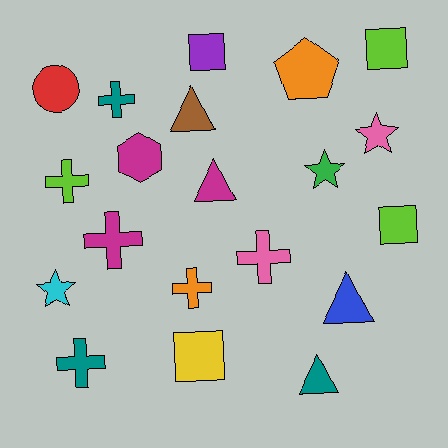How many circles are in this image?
There is 1 circle.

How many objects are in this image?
There are 20 objects.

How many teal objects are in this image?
There are 3 teal objects.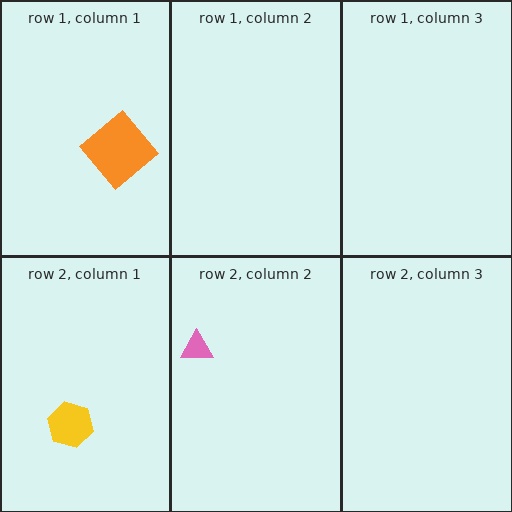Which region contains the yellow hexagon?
The row 2, column 1 region.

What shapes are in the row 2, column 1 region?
The yellow hexagon.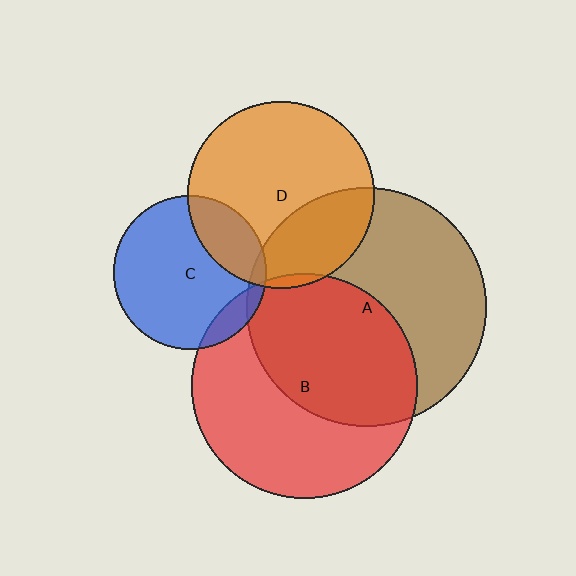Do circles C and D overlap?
Yes.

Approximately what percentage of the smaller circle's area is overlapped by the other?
Approximately 25%.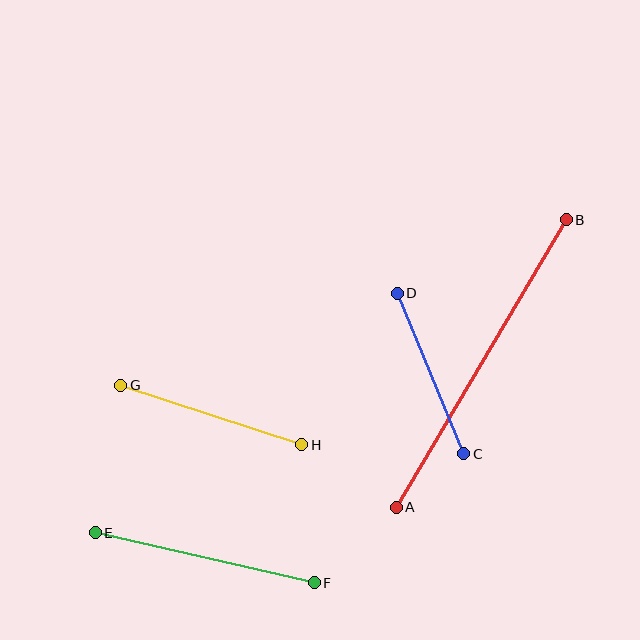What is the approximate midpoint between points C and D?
The midpoint is at approximately (430, 373) pixels.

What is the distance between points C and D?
The distance is approximately 173 pixels.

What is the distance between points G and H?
The distance is approximately 190 pixels.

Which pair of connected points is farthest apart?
Points A and B are farthest apart.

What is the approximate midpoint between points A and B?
The midpoint is at approximately (481, 363) pixels.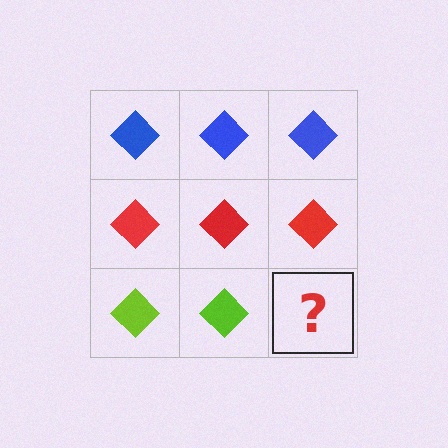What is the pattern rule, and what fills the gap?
The rule is that each row has a consistent color. The gap should be filled with a lime diamond.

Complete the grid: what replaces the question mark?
The question mark should be replaced with a lime diamond.